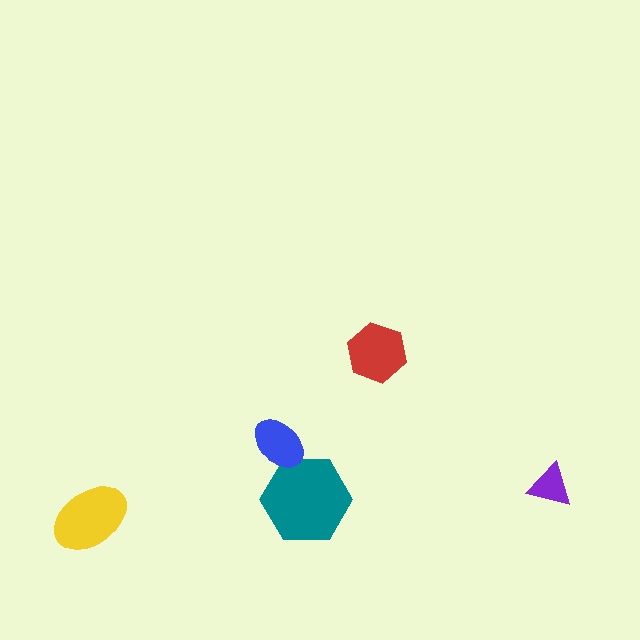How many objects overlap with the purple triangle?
0 objects overlap with the purple triangle.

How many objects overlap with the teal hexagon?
1 object overlaps with the teal hexagon.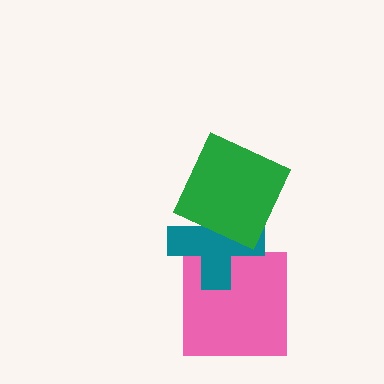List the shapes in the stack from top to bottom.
From top to bottom: the green square, the teal cross, the pink square.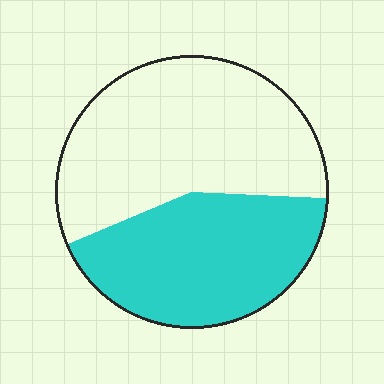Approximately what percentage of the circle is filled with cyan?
Approximately 45%.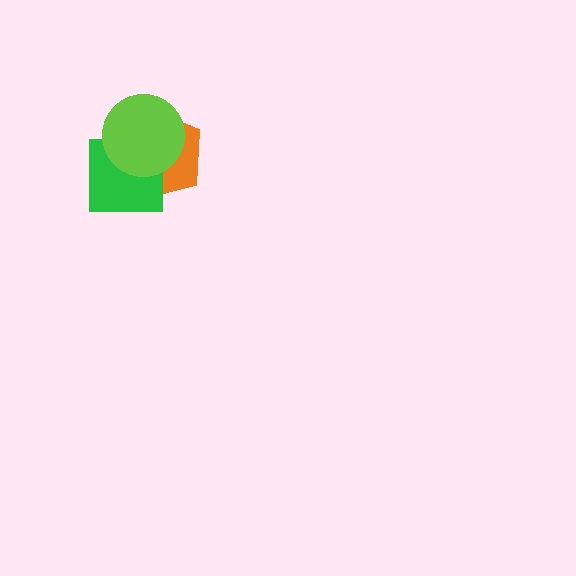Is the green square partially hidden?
Yes, it is partially covered by another shape.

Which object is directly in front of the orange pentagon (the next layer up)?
The green square is directly in front of the orange pentagon.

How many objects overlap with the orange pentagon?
2 objects overlap with the orange pentagon.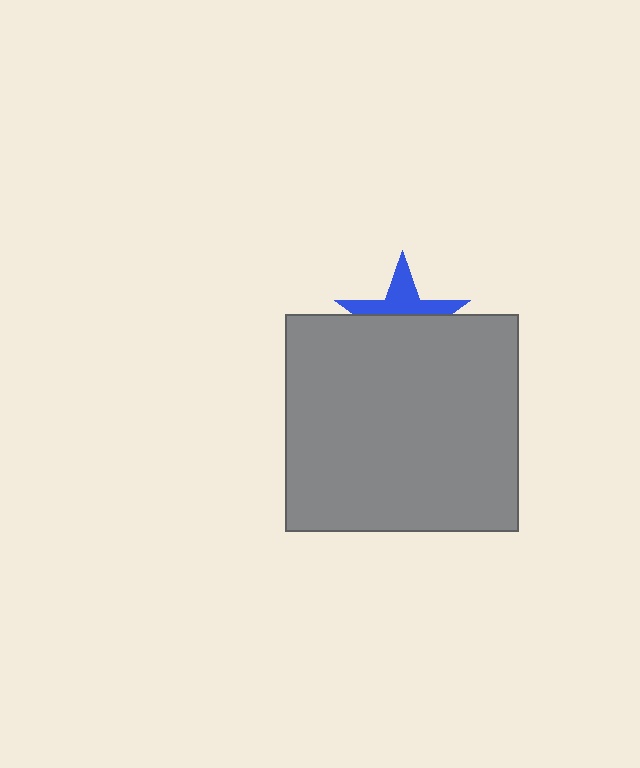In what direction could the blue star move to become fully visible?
The blue star could move up. That would shift it out from behind the gray rectangle entirely.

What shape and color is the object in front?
The object in front is a gray rectangle.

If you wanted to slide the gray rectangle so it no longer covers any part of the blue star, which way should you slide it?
Slide it down — that is the most direct way to separate the two shapes.